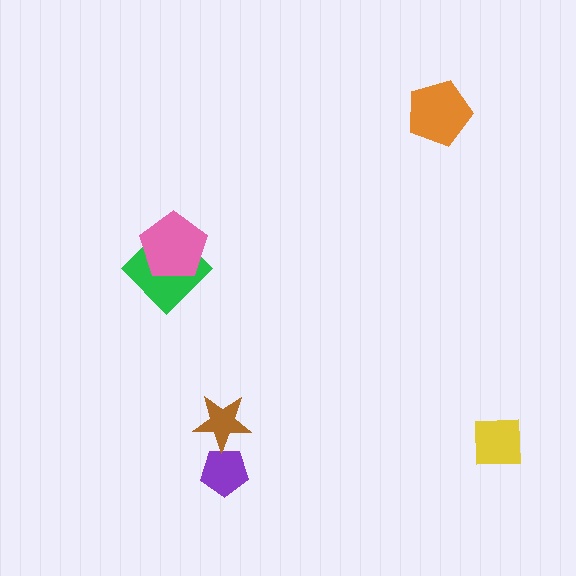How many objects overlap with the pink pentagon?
1 object overlaps with the pink pentagon.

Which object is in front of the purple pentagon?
The brown star is in front of the purple pentagon.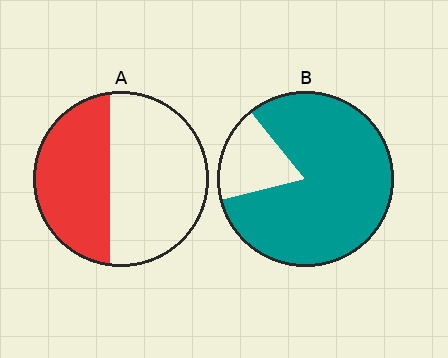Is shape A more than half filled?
No.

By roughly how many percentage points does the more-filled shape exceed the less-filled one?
By roughly 40 percentage points (B over A).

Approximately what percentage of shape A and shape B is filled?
A is approximately 40% and B is approximately 80%.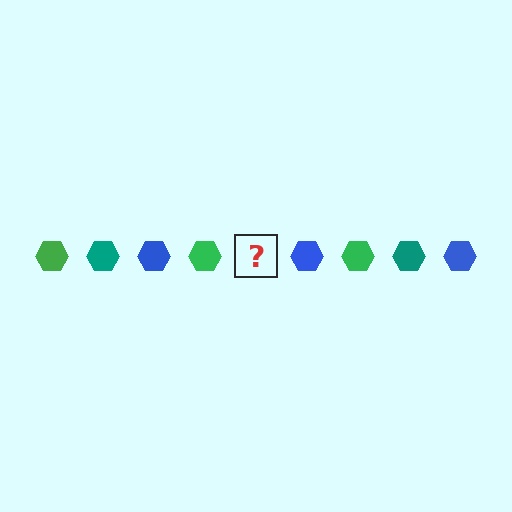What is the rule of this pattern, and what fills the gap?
The rule is that the pattern cycles through green, teal, blue hexagons. The gap should be filled with a teal hexagon.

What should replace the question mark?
The question mark should be replaced with a teal hexagon.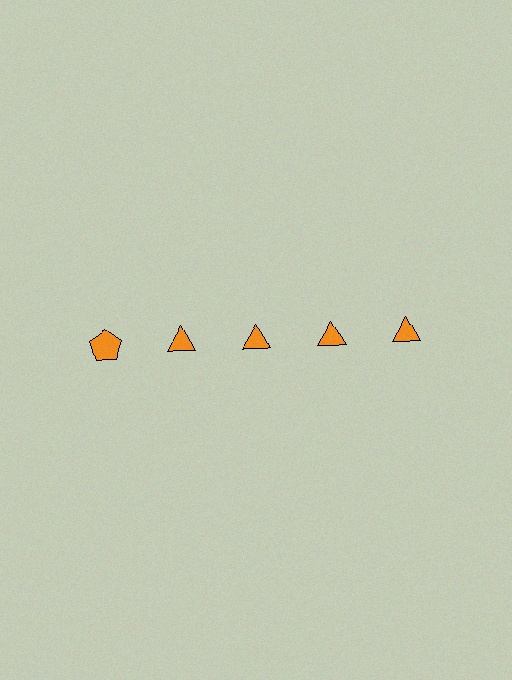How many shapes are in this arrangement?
There are 5 shapes arranged in a grid pattern.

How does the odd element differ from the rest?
It has a different shape: pentagon instead of triangle.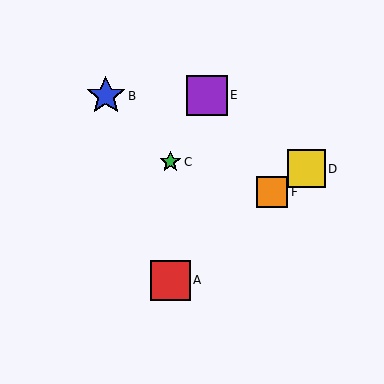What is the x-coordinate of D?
Object D is at x≈306.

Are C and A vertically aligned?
Yes, both are at x≈170.